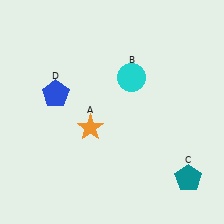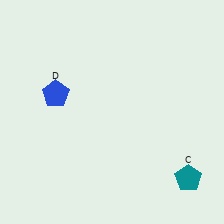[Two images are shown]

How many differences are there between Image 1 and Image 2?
There are 2 differences between the two images.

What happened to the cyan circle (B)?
The cyan circle (B) was removed in Image 2. It was in the top-right area of Image 1.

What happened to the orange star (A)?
The orange star (A) was removed in Image 2. It was in the bottom-left area of Image 1.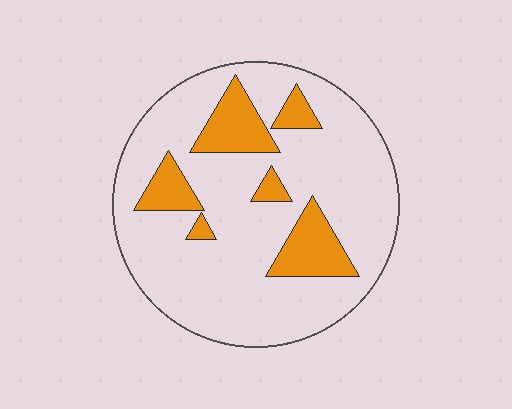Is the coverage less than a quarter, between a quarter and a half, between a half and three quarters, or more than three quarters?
Less than a quarter.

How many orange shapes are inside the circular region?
6.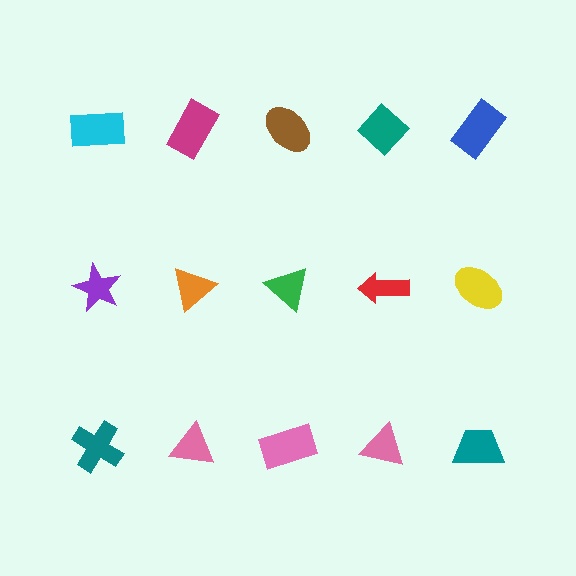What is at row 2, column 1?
A purple star.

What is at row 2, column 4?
A red arrow.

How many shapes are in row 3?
5 shapes.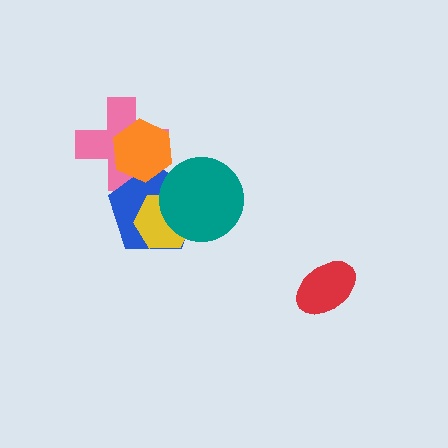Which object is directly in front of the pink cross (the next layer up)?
The blue pentagon is directly in front of the pink cross.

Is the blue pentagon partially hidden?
Yes, it is partially covered by another shape.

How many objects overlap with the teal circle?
2 objects overlap with the teal circle.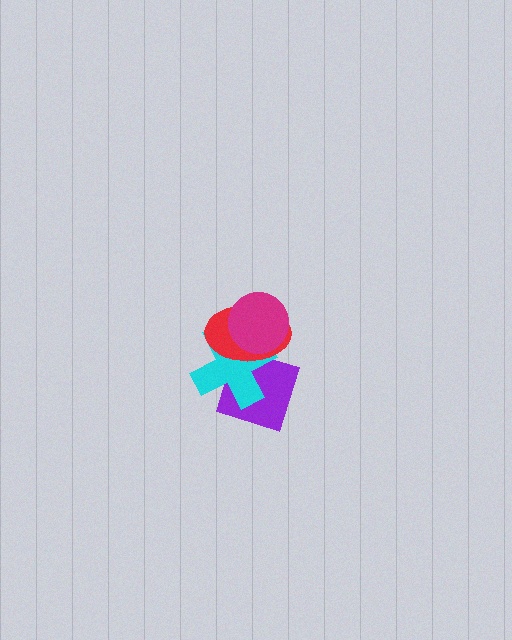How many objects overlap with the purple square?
2 objects overlap with the purple square.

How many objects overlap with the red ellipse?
3 objects overlap with the red ellipse.